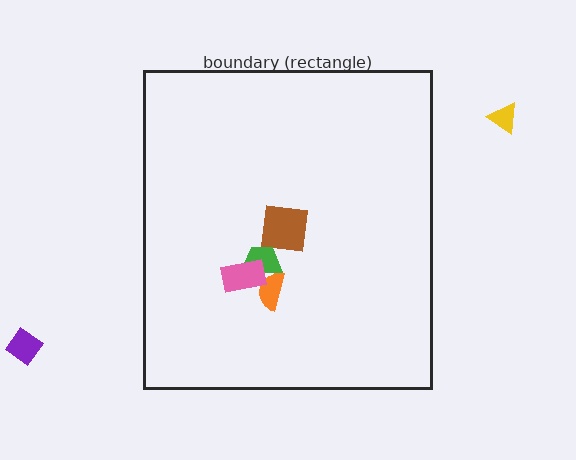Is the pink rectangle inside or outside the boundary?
Inside.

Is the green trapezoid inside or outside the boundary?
Inside.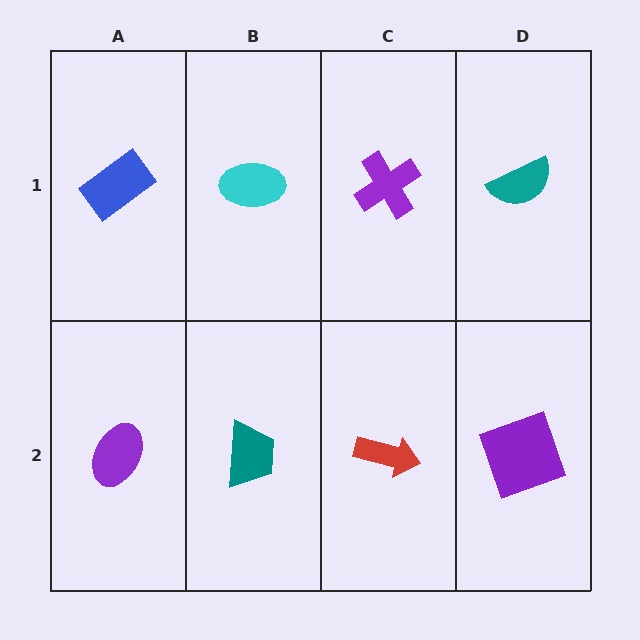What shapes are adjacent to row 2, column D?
A teal semicircle (row 1, column D), a red arrow (row 2, column C).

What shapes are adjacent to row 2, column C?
A purple cross (row 1, column C), a teal trapezoid (row 2, column B), a purple square (row 2, column D).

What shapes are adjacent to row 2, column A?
A blue rectangle (row 1, column A), a teal trapezoid (row 2, column B).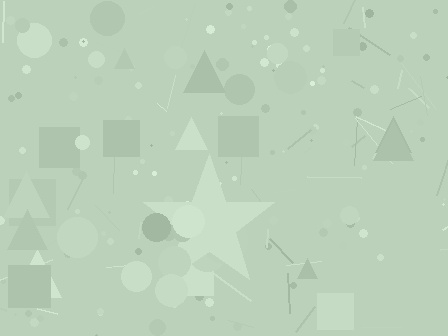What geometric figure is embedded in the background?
A star is embedded in the background.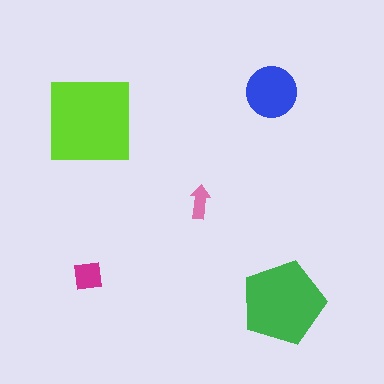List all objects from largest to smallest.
The lime square, the green pentagon, the blue circle, the magenta square, the pink arrow.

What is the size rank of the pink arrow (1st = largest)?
5th.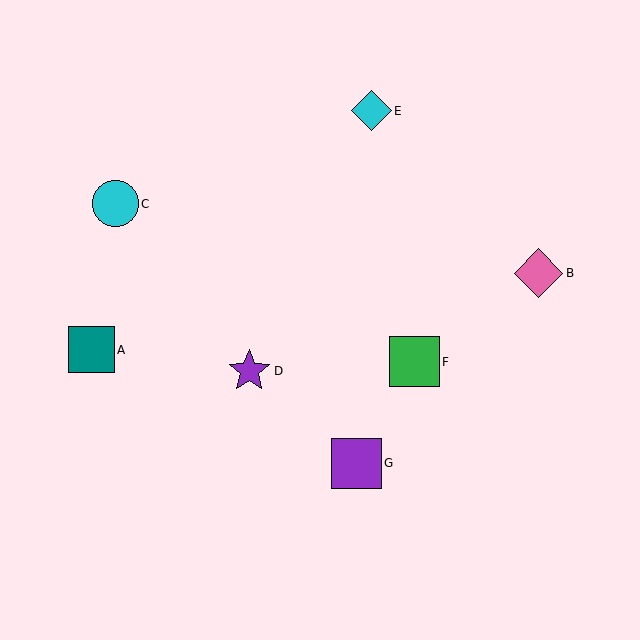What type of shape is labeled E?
Shape E is a cyan diamond.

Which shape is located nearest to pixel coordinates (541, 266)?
The pink diamond (labeled B) at (539, 273) is nearest to that location.